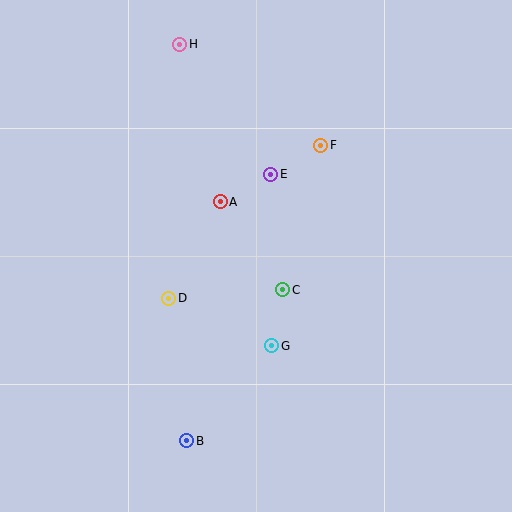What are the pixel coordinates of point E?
Point E is at (271, 175).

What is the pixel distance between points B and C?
The distance between B and C is 179 pixels.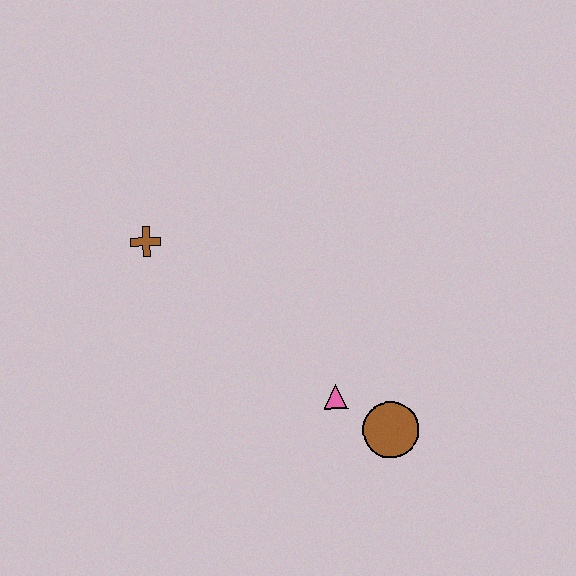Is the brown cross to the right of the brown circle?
No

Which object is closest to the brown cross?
The pink triangle is closest to the brown cross.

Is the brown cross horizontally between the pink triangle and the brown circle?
No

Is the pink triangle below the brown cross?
Yes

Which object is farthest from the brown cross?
The brown circle is farthest from the brown cross.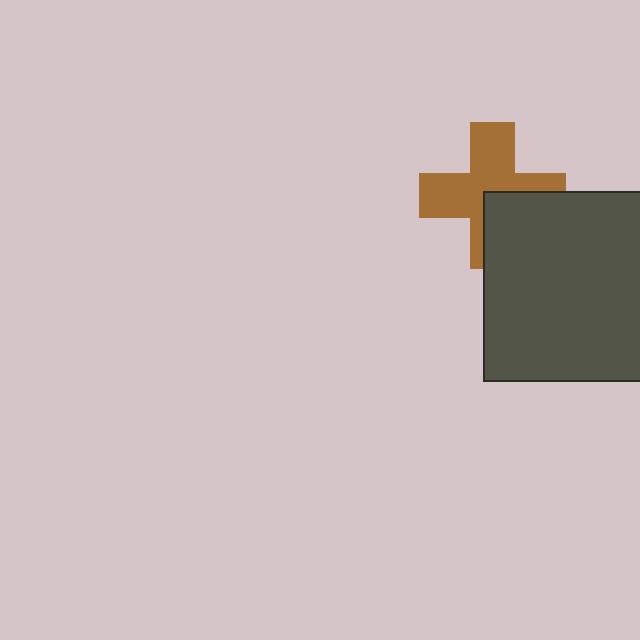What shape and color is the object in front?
The object in front is a dark gray square.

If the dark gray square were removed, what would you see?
You would see the complete brown cross.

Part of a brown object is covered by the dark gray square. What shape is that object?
It is a cross.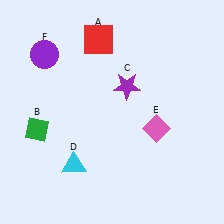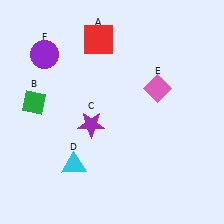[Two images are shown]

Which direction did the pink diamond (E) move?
The pink diamond (E) moved up.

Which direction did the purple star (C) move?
The purple star (C) moved down.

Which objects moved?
The objects that moved are: the green diamond (B), the purple star (C), the pink diamond (E).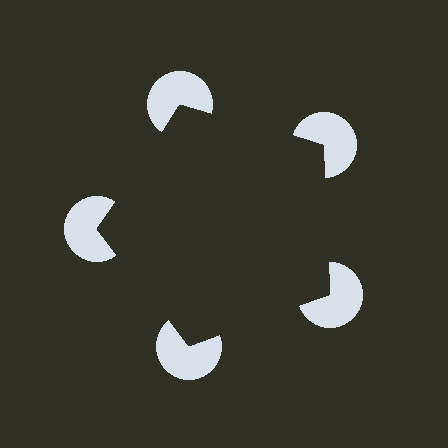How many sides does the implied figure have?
5 sides.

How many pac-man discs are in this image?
There are 5 — one at each vertex of the illusory pentagon.